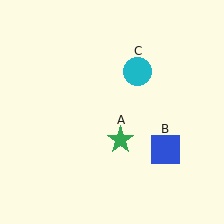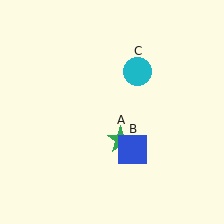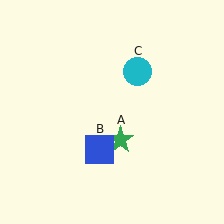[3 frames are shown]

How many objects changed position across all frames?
1 object changed position: blue square (object B).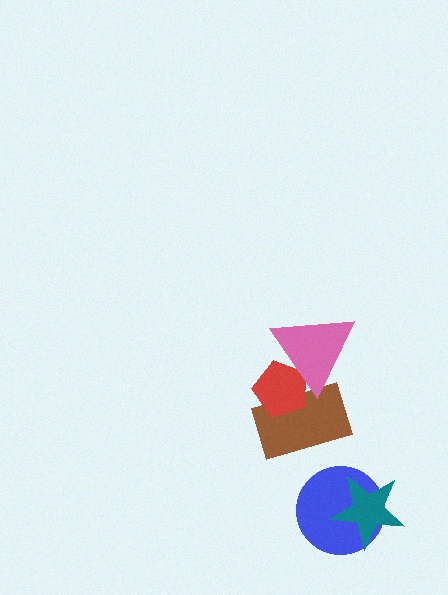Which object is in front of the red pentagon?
The pink triangle is in front of the red pentagon.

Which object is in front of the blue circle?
The teal star is in front of the blue circle.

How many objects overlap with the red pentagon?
2 objects overlap with the red pentagon.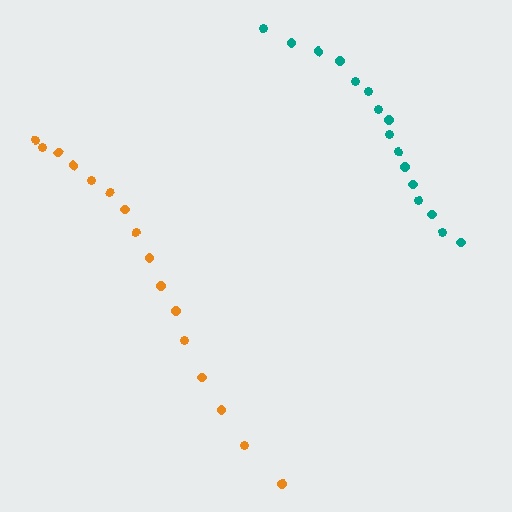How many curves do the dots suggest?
There are 2 distinct paths.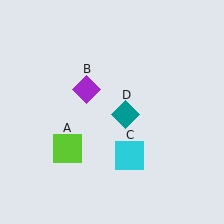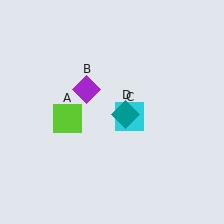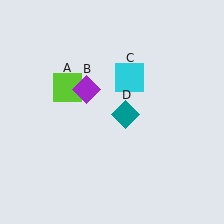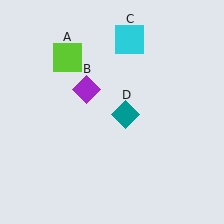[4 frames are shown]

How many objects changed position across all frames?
2 objects changed position: lime square (object A), cyan square (object C).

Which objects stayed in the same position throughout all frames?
Purple diamond (object B) and teal diamond (object D) remained stationary.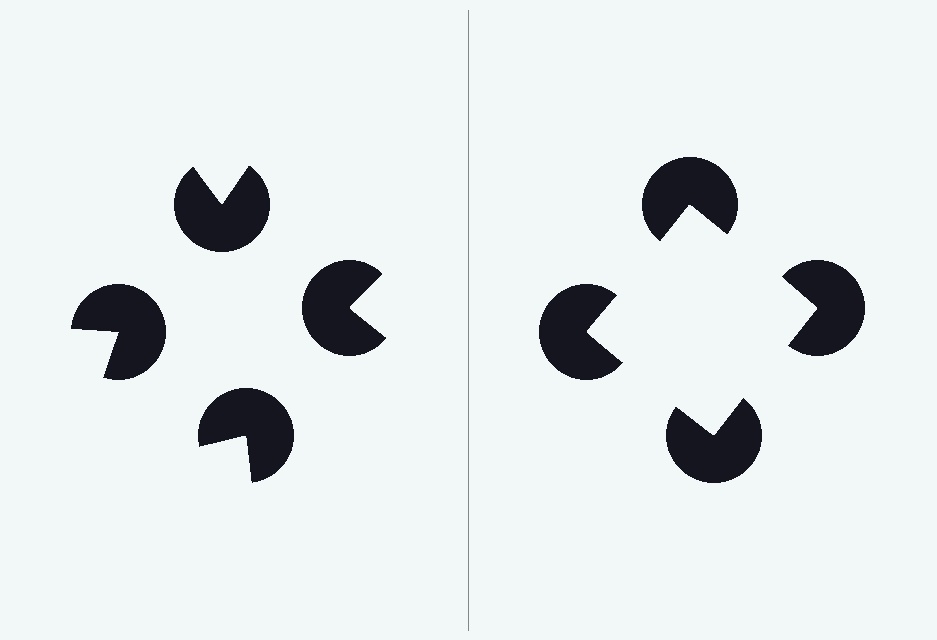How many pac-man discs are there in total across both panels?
8 — 4 on each side.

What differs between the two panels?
The pac-man discs are positioned identically on both sides; only the wedge orientations differ. On the right they align to a square; on the left they are misaligned.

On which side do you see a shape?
An illusory square appears on the right side. On the left side the wedge cuts are rotated, so no coherent shape forms.